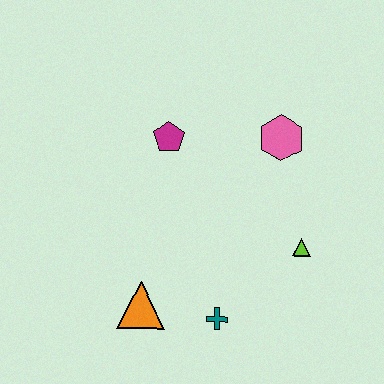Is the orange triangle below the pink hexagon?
Yes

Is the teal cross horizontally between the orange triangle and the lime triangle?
Yes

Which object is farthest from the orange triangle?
The pink hexagon is farthest from the orange triangle.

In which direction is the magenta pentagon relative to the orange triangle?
The magenta pentagon is above the orange triangle.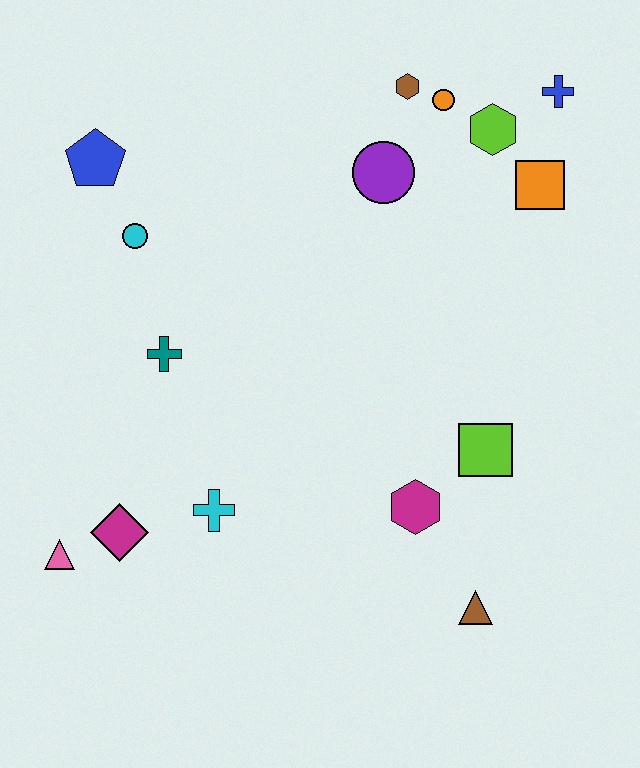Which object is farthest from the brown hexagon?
The pink triangle is farthest from the brown hexagon.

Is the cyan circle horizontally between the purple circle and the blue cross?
No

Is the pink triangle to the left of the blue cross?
Yes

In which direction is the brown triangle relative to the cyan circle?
The brown triangle is below the cyan circle.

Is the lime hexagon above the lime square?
Yes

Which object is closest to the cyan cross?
The magenta diamond is closest to the cyan cross.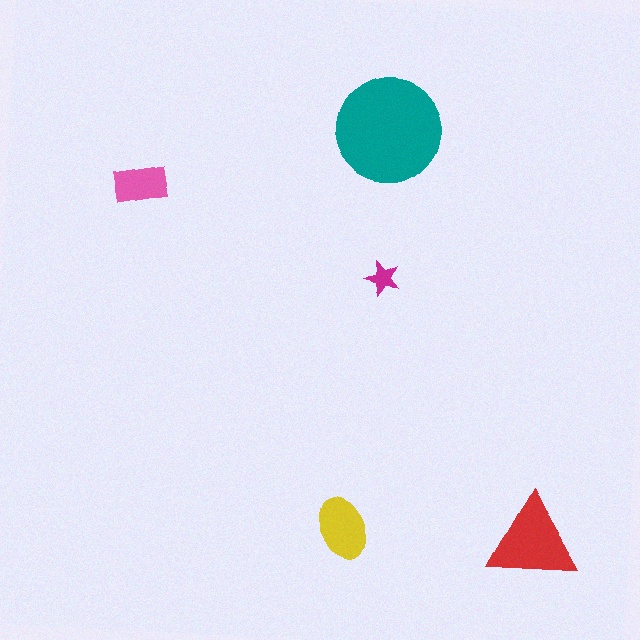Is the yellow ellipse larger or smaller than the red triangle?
Smaller.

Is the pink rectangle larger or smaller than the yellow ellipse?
Smaller.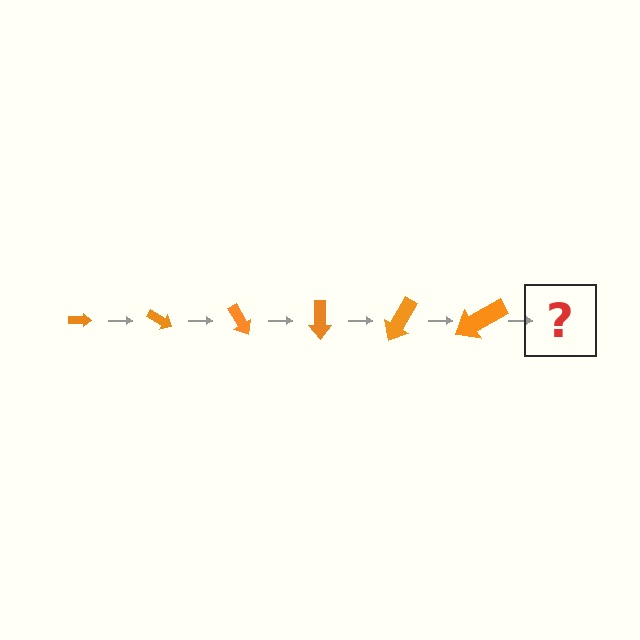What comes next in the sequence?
The next element should be an arrow, larger than the previous one and rotated 180 degrees from the start.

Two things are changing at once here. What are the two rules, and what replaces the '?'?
The two rules are that the arrow grows larger each step and it rotates 30 degrees each step. The '?' should be an arrow, larger than the previous one and rotated 180 degrees from the start.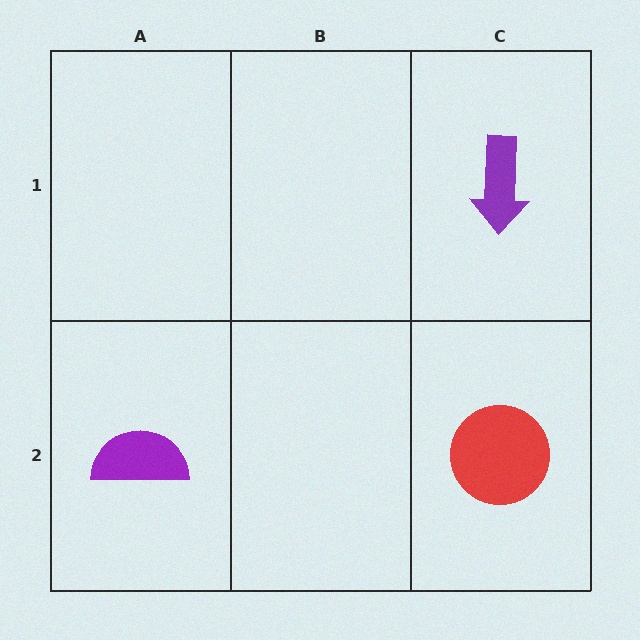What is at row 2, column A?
A purple semicircle.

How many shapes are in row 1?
1 shape.